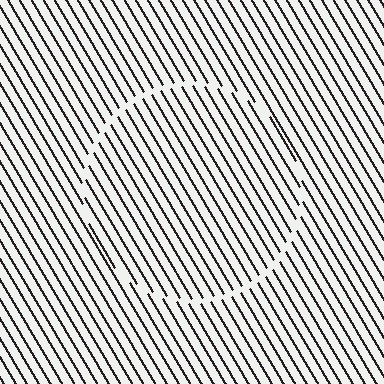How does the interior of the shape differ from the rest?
The interior of the shape contains the same grating, shifted by half a period — the contour is defined by the phase discontinuity where line-ends from the inner and outer gratings abut.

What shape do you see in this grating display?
An illusory circle. The interior of the shape contains the same grating, shifted by half a period — the contour is defined by the phase discontinuity where line-ends from the inner and outer gratings abut.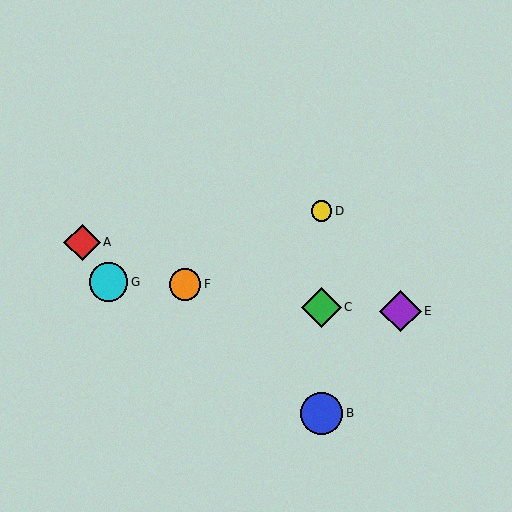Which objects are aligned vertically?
Objects B, C, D are aligned vertically.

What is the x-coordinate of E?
Object E is at x≈401.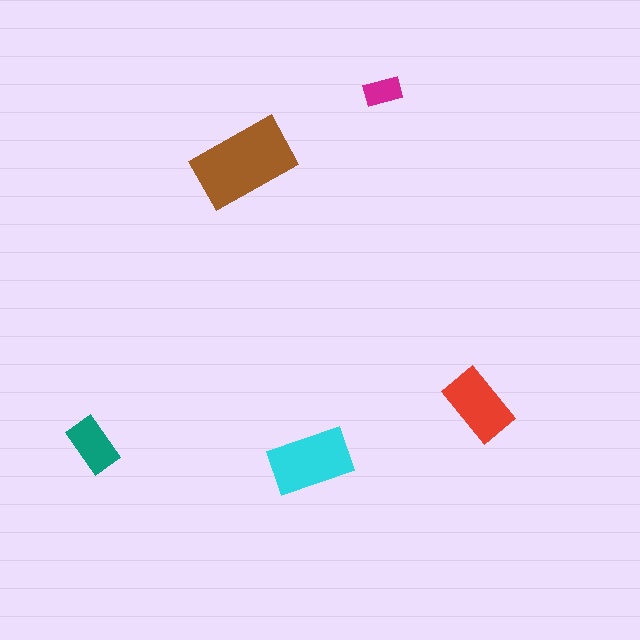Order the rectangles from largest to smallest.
the brown one, the cyan one, the red one, the teal one, the magenta one.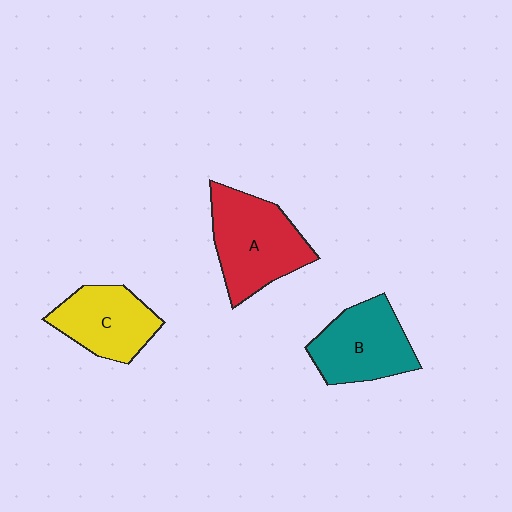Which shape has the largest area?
Shape A (red).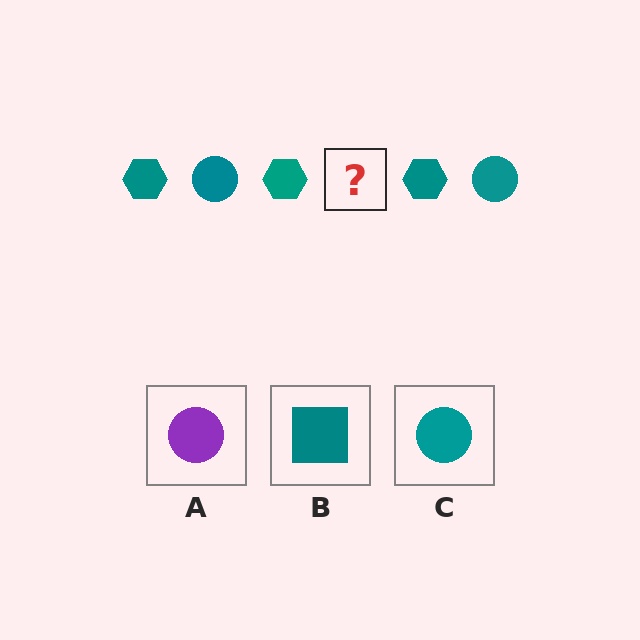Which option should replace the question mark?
Option C.